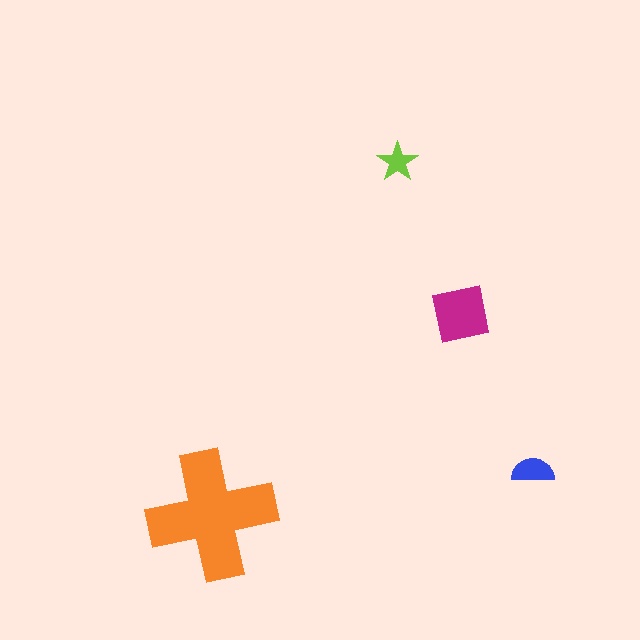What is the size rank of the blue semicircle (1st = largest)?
3rd.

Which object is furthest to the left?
The orange cross is leftmost.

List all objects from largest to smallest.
The orange cross, the magenta square, the blue semicircle, the lime star.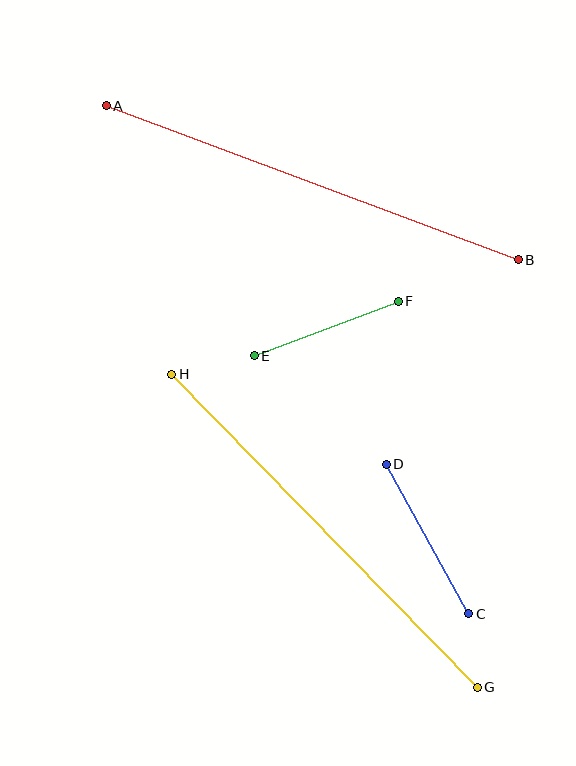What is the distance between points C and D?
The distance is approximately 171 pixels.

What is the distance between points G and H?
The distance is approximately 437 pixels.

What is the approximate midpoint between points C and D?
The midpoint is at approximately (428, 539) pixels.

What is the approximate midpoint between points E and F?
The midpoint is at approximately (326, 328) pixels.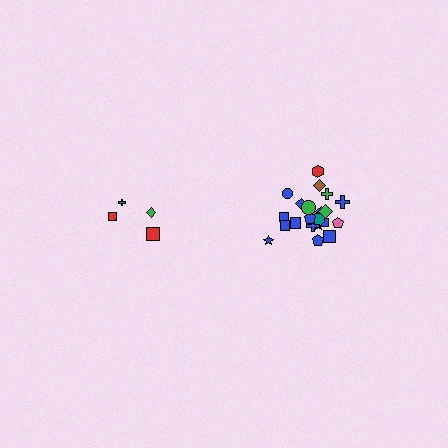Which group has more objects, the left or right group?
The right group.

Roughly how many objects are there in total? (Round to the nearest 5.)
Roughly 25 objects in total.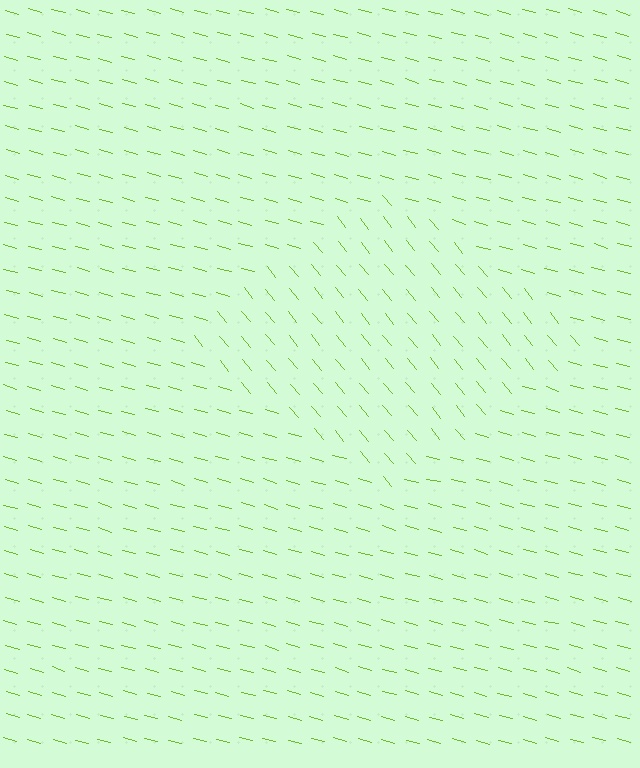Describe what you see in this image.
The image is filled with small lime line segments. A diamond region in the image has lines oriented differently from the surrounding lines, creating a visible texture boundary.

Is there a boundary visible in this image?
Yes, there is a texture boundary formed by a change in line orientation.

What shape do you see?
I see a diamond.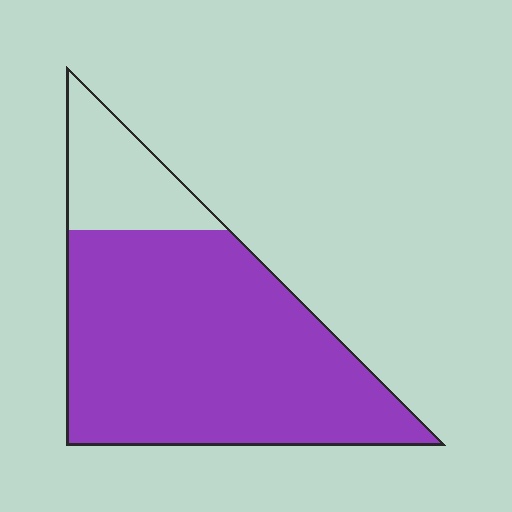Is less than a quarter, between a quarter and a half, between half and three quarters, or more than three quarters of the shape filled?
More than three quarters.